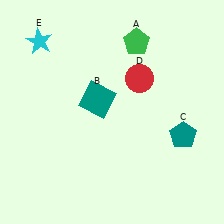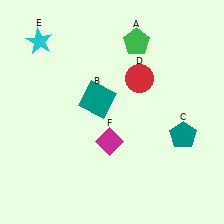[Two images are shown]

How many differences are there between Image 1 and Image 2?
There is 1 difference between the two images.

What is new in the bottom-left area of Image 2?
A magenta diamond (F) was added in the bottom-left area of Image 2.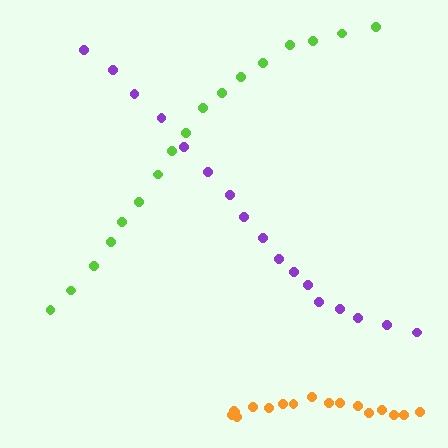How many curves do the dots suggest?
There are 3 distinct paths.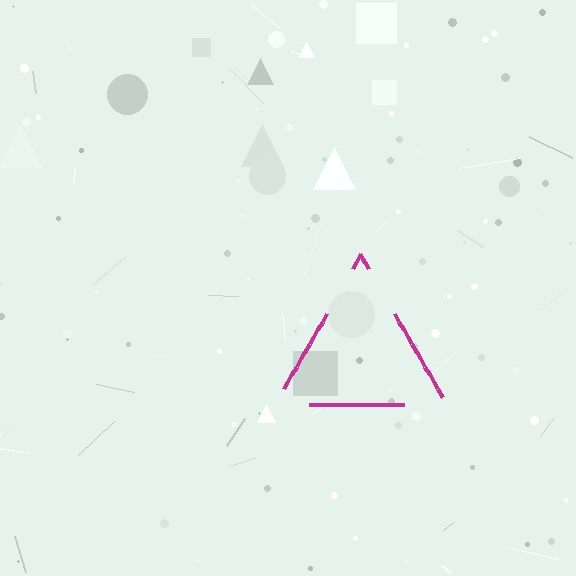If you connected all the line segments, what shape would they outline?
They would outline a triangle.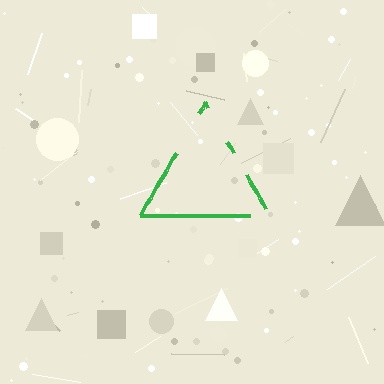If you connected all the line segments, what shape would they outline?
They would outline a triangle.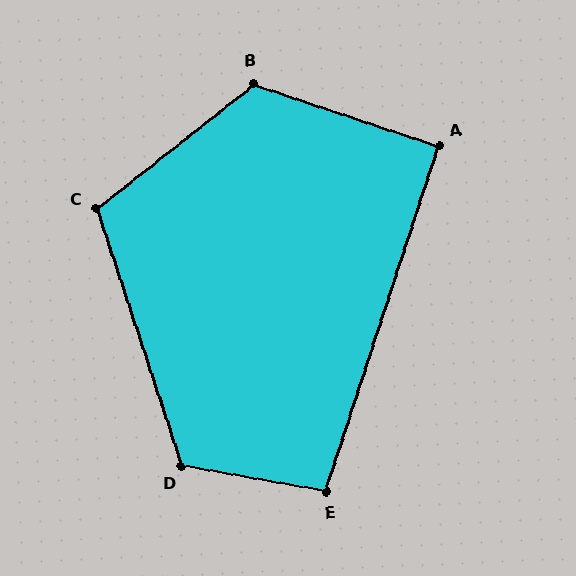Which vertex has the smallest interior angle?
A, at approximately 91 degrees.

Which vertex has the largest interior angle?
B, at approximately 123 degrees.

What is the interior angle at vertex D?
Approximately 118 degrees (obtuse).